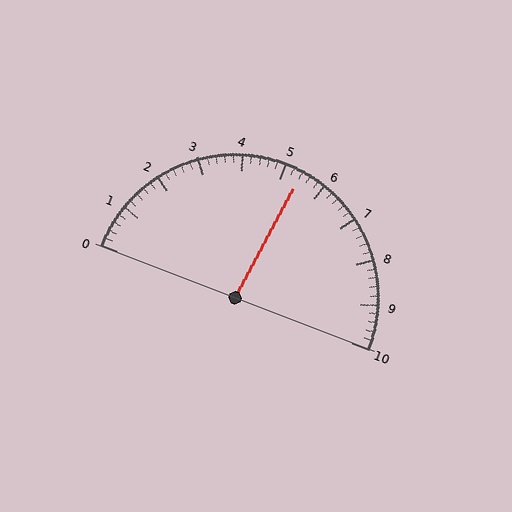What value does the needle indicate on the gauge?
The needle indicates approximately 5.4.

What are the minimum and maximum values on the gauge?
The gauge ranges from 0 to 10.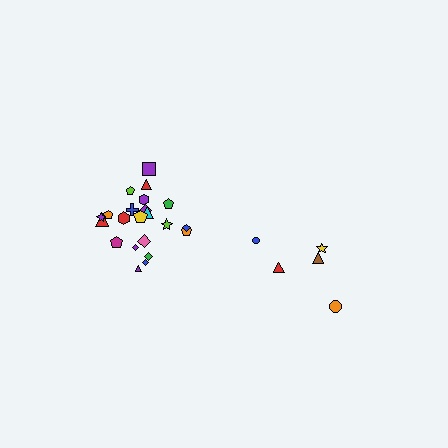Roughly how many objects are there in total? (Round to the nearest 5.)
Roughly 25 objects in total.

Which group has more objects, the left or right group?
The left group.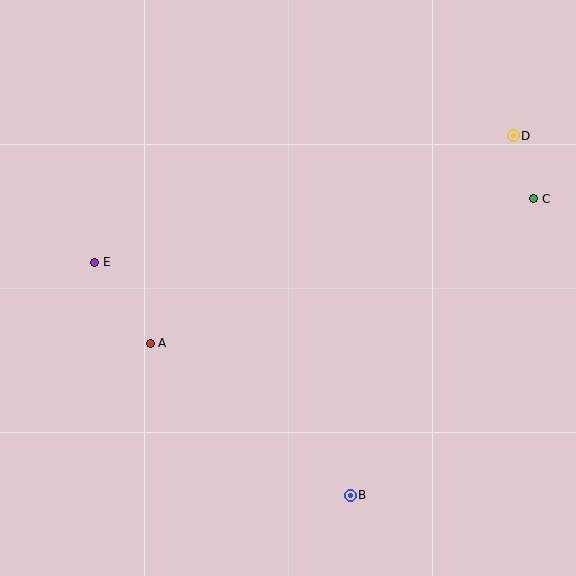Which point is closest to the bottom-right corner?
Point B is closest to the bottom-right corner.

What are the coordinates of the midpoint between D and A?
The midpoint between D and A is at (332, 239).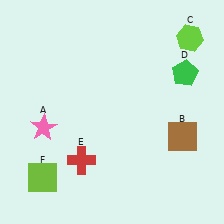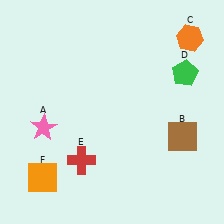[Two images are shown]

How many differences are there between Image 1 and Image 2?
There are 2 differences between the two images.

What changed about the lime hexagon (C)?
In Image 1, C is lime. In Image 2, it changed to orange.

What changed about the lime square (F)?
In Image 1, F is lime. In Image 2, it changed to orange.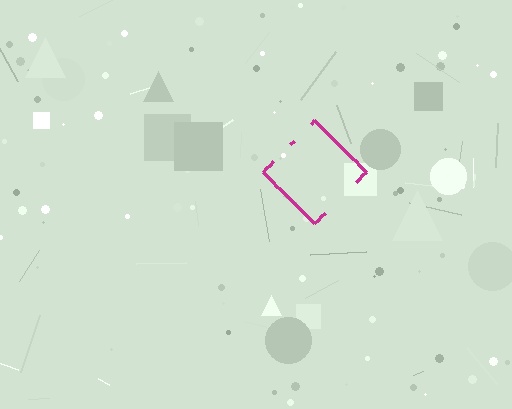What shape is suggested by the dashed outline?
The dashed outline suggests a diamond.